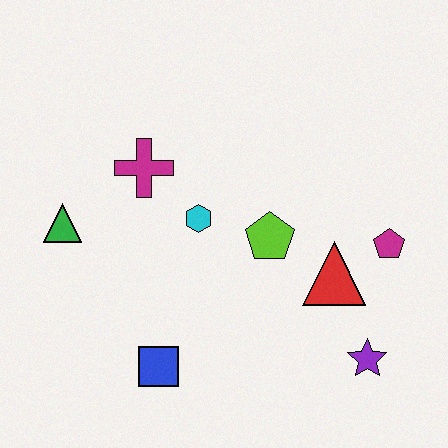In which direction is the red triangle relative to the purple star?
The red triangle is above the purple star.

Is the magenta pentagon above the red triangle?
Yes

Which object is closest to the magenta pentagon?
The red triangle is closest to the magenta pentagon.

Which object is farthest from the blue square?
The magenta pentagon is farthest from the blue square.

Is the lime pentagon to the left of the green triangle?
No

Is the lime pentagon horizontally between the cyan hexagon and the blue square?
No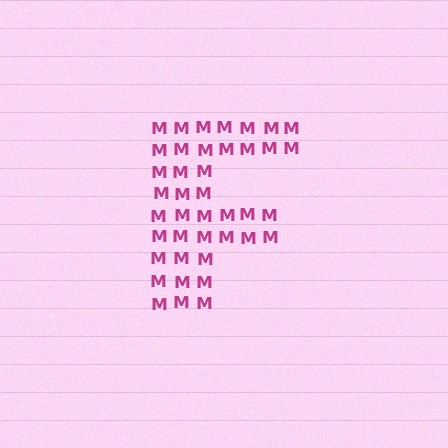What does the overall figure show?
The overall figure shows the letter F.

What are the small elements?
The small elements are letter M's.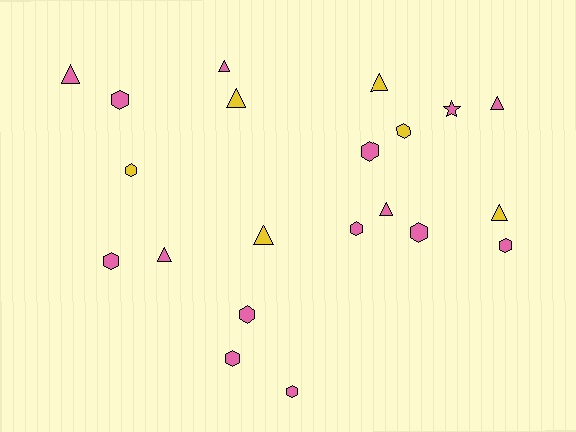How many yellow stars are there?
There are no yellow stars.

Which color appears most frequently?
Pink, with 15 objects.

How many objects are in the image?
There are 21 objects.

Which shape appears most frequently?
Hexagon, with 11 objects.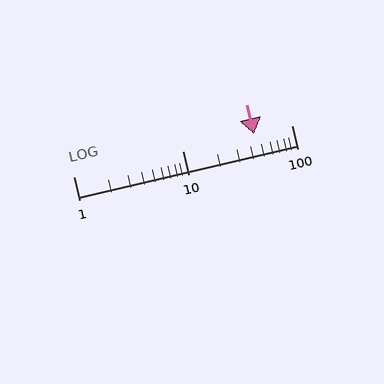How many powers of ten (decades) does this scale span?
The scale spans 2 decades, from 1 to 100.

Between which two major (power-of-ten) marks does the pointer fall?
The pointer is between 10 and 100.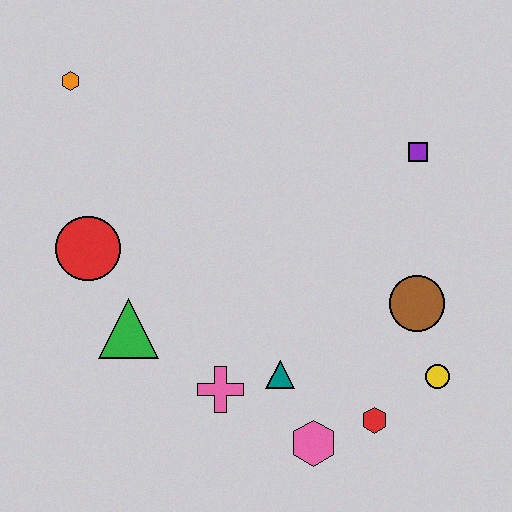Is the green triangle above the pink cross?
Yes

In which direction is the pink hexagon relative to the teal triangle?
The pink hexagon is below the teal triangle.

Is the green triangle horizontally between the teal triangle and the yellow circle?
No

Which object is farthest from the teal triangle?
The orange hexagon is farthest from the teal triangle.